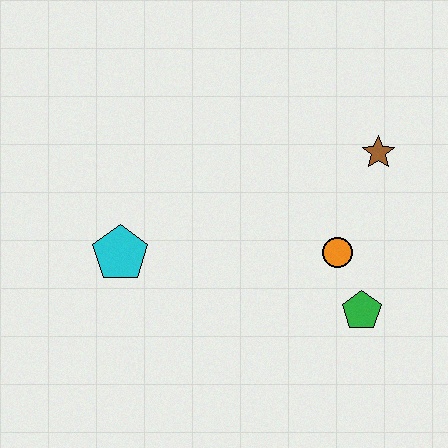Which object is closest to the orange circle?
The green pentagon is closest to the orange circle.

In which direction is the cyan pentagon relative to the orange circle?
The cyan pentagon is to the left of the orange circle.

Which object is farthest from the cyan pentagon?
The brown star is farthest from the cyan pentagon.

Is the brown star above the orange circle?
Yes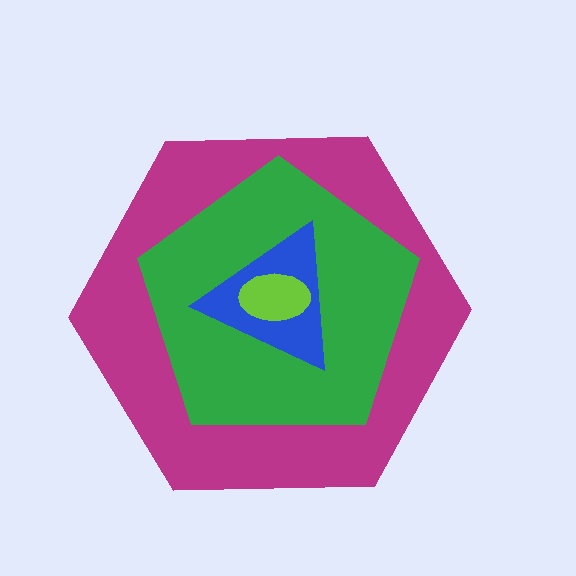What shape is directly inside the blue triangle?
The lime ellipse.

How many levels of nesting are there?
4.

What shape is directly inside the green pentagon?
The blue triangle.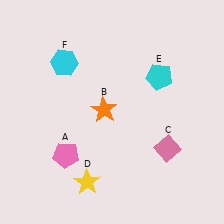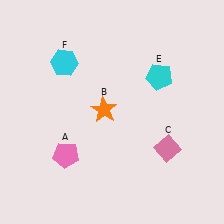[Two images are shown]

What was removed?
The yellow star (D) was removed in Image 2.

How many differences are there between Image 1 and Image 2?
There is 1 difference between the two images.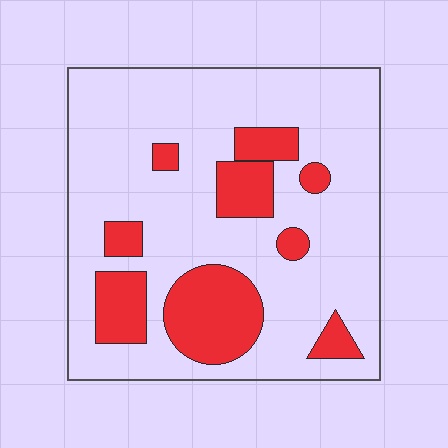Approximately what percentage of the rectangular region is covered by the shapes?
Approximately 25%.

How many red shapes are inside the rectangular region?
9.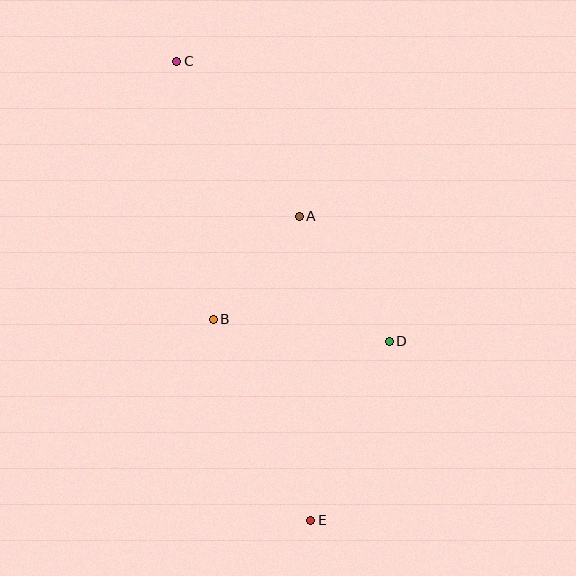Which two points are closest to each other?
Points A and B are closest to each other.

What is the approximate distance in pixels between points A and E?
The distance between A and E is approximately 304 pixels.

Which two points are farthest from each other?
Points C and E are farthest from each other.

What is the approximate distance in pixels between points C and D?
The distance between C and D is approximately 351 pixels.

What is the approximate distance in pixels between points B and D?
The distance between B and D is approximately 178 pixels.